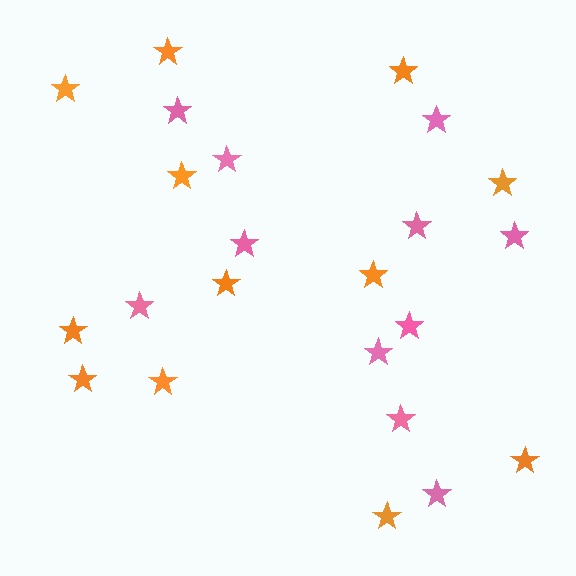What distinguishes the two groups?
There are 2 groups: one group of orange stars (12) and one group of pink stars (11).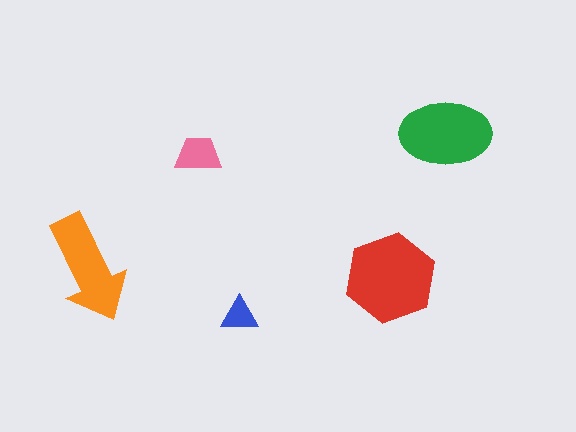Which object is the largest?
The red hexagon.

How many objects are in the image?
There are 5 objects in the image.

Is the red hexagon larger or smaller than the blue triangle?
Larger.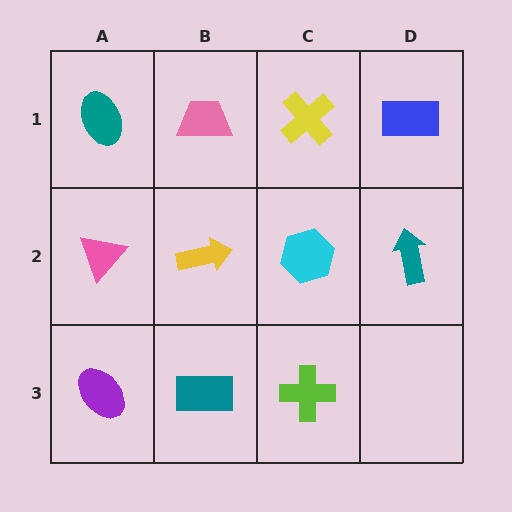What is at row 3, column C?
A lime cross.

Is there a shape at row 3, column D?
No, that cell is empty.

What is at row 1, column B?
A pink trapezoid.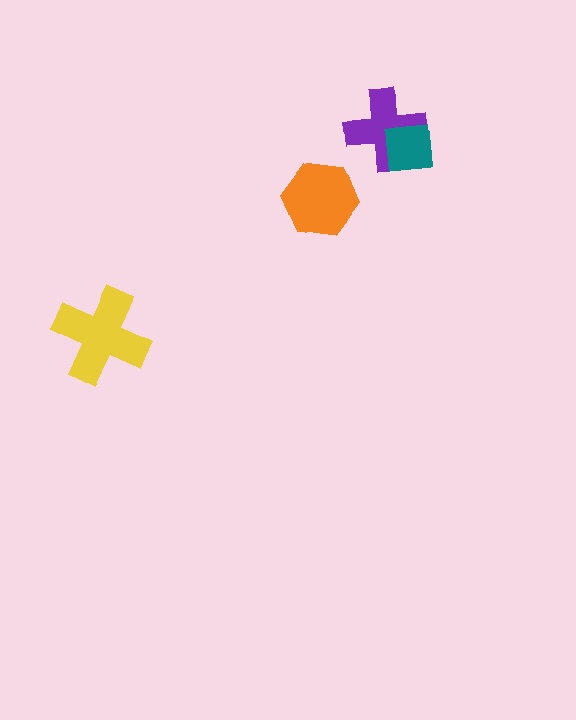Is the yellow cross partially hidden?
No, no other shape covers it.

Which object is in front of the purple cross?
The teal square is in front of the purple cross.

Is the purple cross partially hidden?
Yes, it is partially covered by another shape.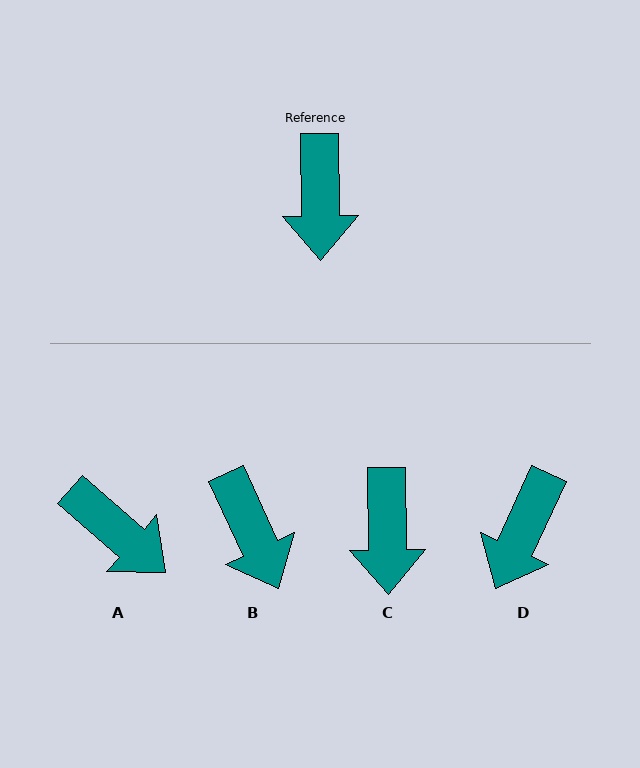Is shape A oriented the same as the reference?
No, it is off by about 48 degrees.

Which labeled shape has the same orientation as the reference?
C.